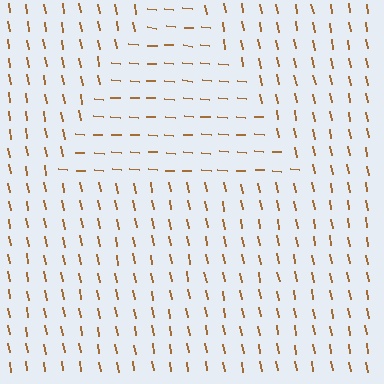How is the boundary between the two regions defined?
The boundary is defined purely by a change in line orientation (approximately 75 degrees difference). All lines are the same color and thickness.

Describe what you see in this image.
The image is filled with small brown line segments. A triangle region in the image has lines oriented differently from the surrounding lines, creating a visible texture boundary.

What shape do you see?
I see a triangle.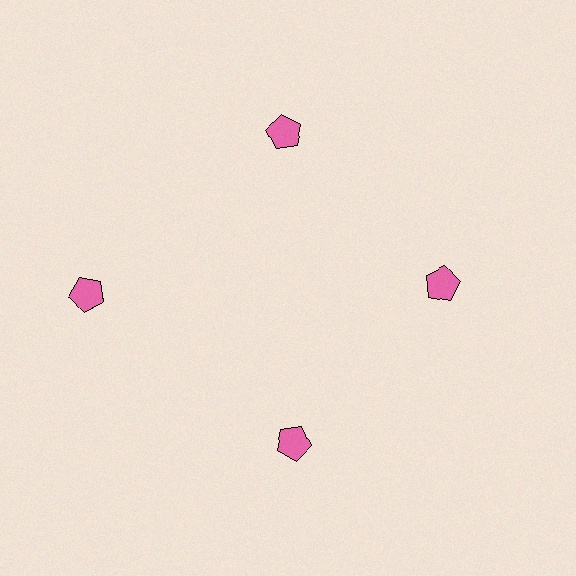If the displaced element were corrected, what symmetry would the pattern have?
It would have 4-fold rotational symmetry — the pattern would map onto itself every 90 degrees.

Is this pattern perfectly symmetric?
No. The 4 pink pentagons are arranged in a ring, but one element near the 9 o'clock position is pushed outward from the center, breaking the 4-fold rotational symmetry.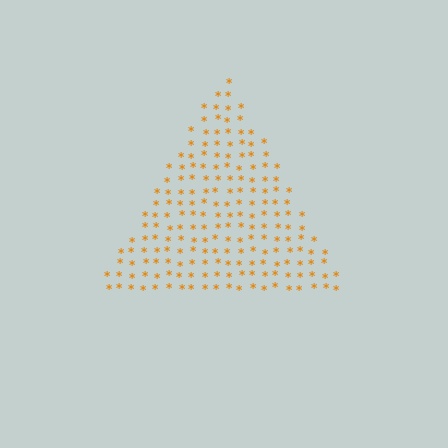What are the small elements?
The small elements are asterisks.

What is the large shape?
The large shape is a triangle.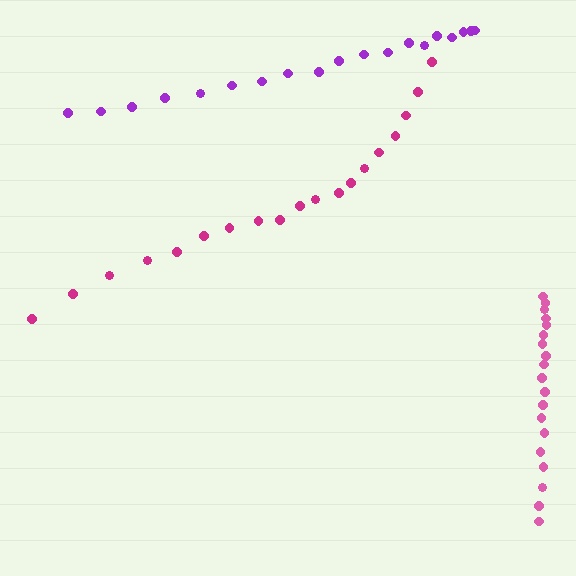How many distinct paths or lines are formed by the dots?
There are 3 distinct paths.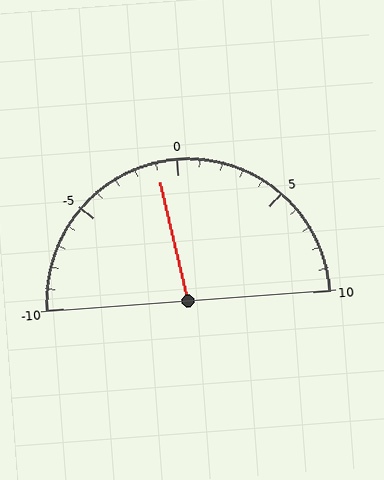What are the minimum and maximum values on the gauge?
The gauge ranges from -10 to 10.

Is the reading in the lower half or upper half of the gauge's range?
The reading is in the lower half of the range (-10 to 10).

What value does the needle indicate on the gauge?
The needle indicates approximately -1.